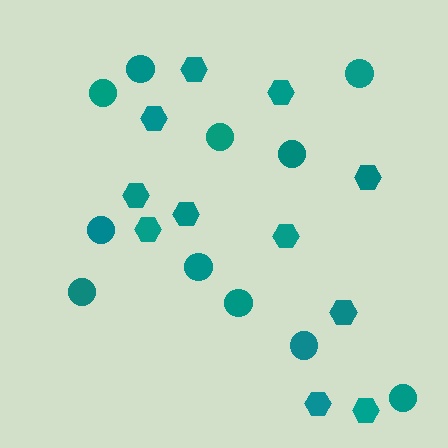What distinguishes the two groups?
There are 2 groups: one group of circles (11) and one group of hexagons (11).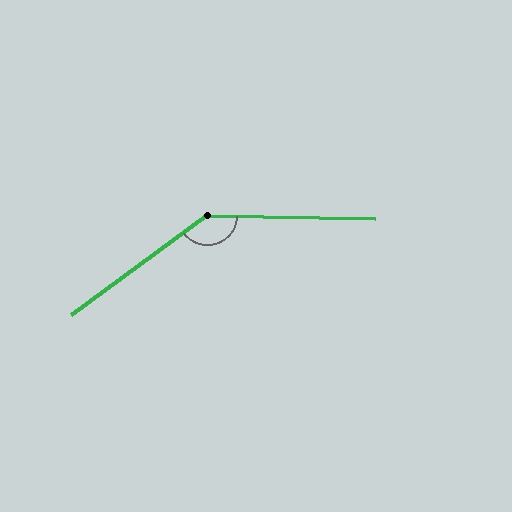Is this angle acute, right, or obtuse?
It is obtuse.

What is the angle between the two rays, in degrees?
Approximately 143 degrees.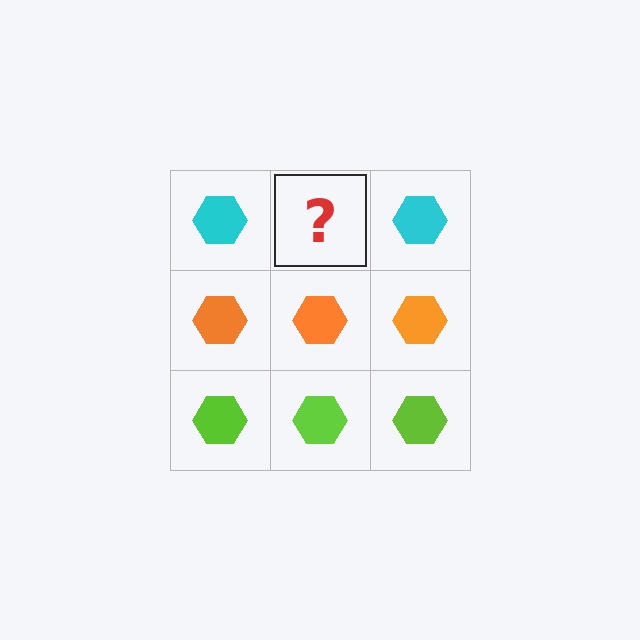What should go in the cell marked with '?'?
The missing cell should contain a cyan hexagon.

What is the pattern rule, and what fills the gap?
The rule is that each row has a consistent color. The gap should be filled with a cyan hexagon.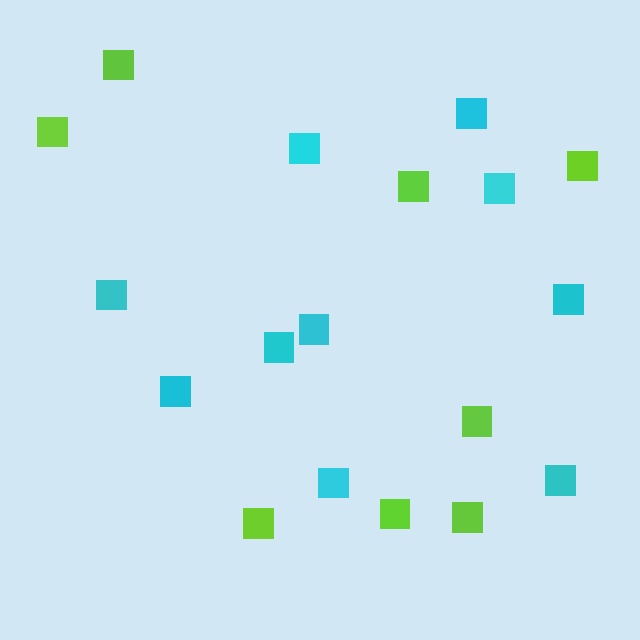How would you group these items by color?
There are 2 groups: one group of lime squares (8) and one group of cyan squares (10).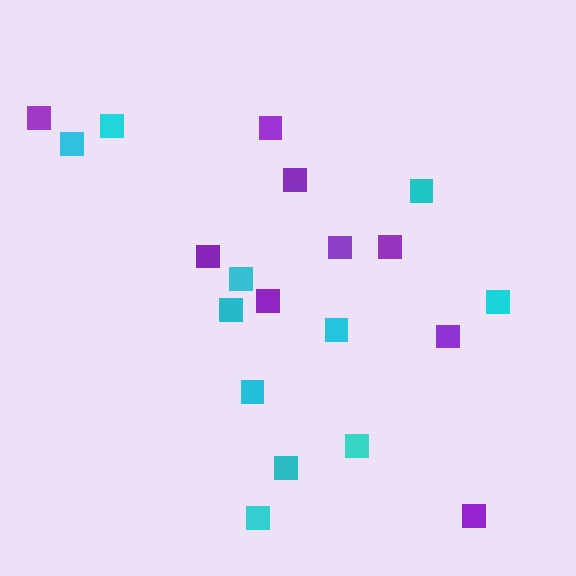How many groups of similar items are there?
There are 2 groups: one group of purple squares (9) and one group of cyan squares (11).